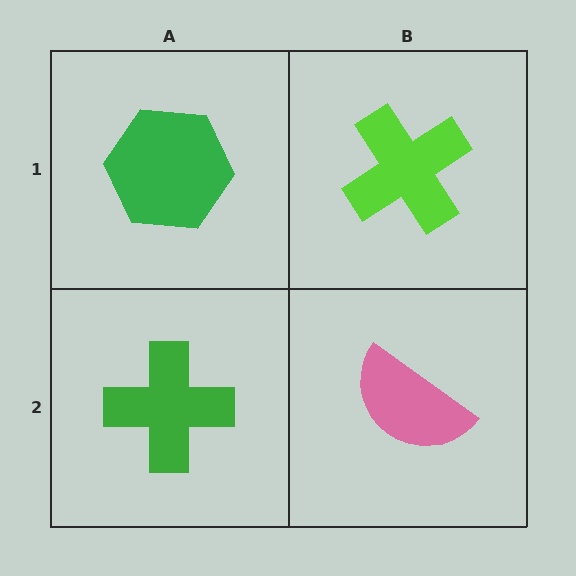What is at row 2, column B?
A pink semicircle.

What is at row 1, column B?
A lime cross.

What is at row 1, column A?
A green hexagon.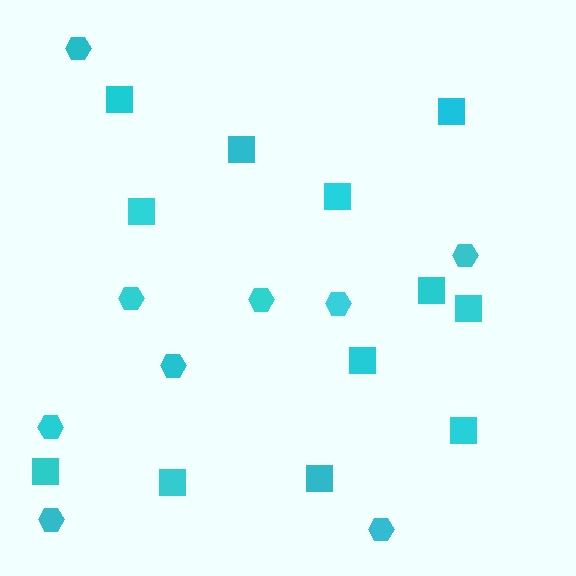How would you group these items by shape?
There are 2 groups: one group of hexagons (9) and one group of squares (12).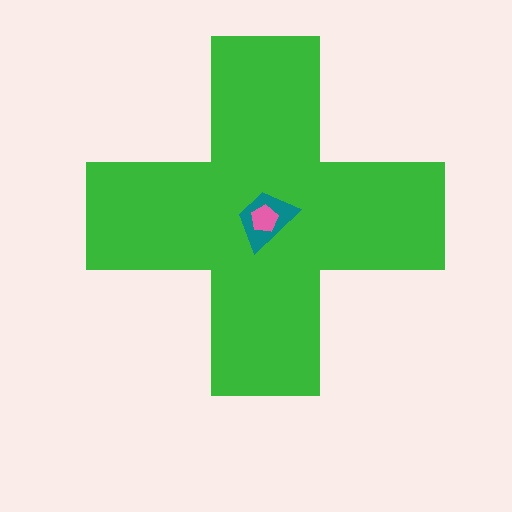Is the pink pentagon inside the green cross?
Yes.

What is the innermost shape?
The pink pentagon.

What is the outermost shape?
The green cross.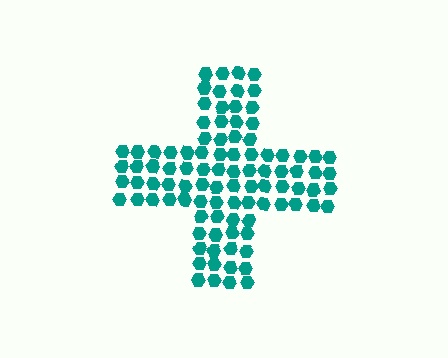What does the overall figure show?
The overall figure shows a cross.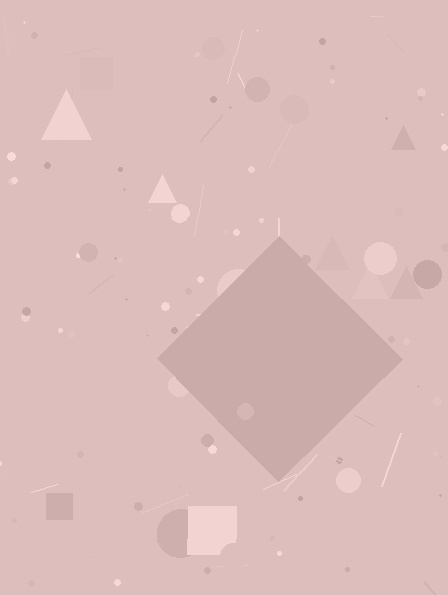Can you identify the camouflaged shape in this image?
The camouflaged shape is a diamond.